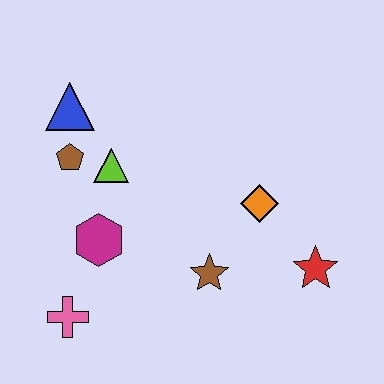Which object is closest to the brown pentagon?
The lime triangle is closest to the brown pentagon.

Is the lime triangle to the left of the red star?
Yes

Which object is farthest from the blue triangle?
The red star is farthest from the blue triangle.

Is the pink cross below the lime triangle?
Yes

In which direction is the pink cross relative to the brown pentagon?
The pink cross is below the brown pentagon.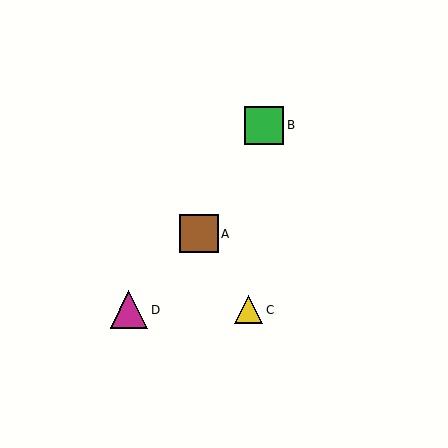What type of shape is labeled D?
Shape D is a magenta triangle.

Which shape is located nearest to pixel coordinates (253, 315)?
The yellow triangle (labeled C) at (249, 310) is nearest to that location.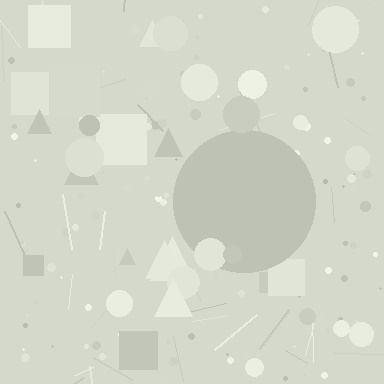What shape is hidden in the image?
A circle is hidden in the image.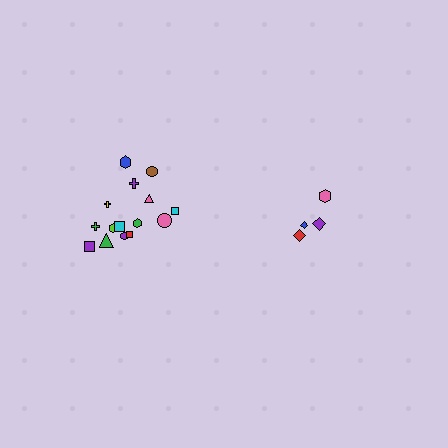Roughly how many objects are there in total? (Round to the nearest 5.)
Roughly 20 objects in total.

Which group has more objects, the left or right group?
The left group.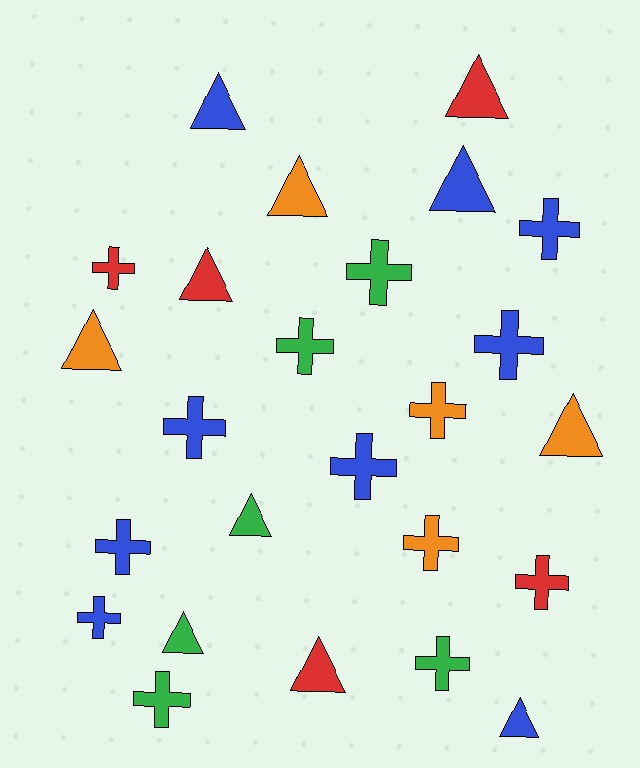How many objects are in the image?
There are 25 objects.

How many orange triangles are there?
There are 3 orange triangles.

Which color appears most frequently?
Blue, with 9 objects.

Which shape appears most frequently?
Cross, with 14 objects.